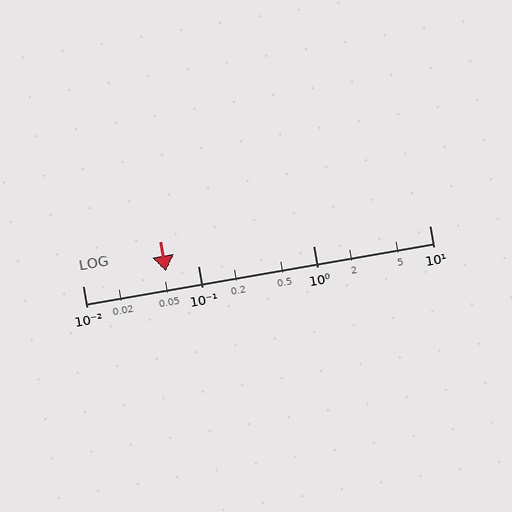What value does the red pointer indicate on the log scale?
The pointer indicates approximately 0.053.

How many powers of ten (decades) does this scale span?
The scale spans 3 decades, from 0.01 to 10.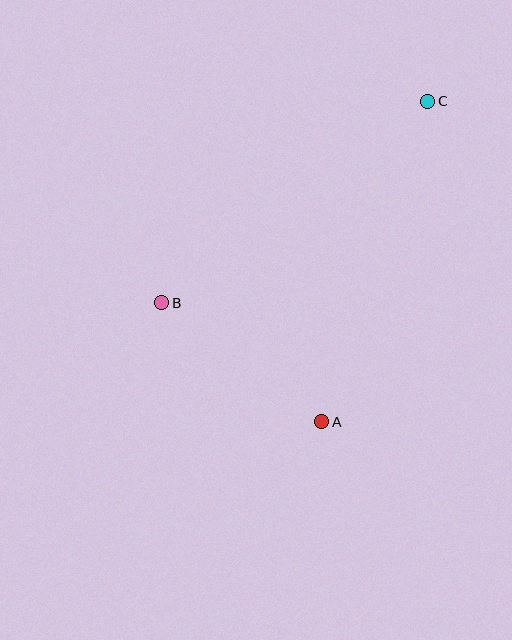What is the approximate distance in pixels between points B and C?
The distance between B and C is approximately 334 pixels.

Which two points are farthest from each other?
Points A and C are farthest from each other.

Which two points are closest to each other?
Points A and B are closest to each other.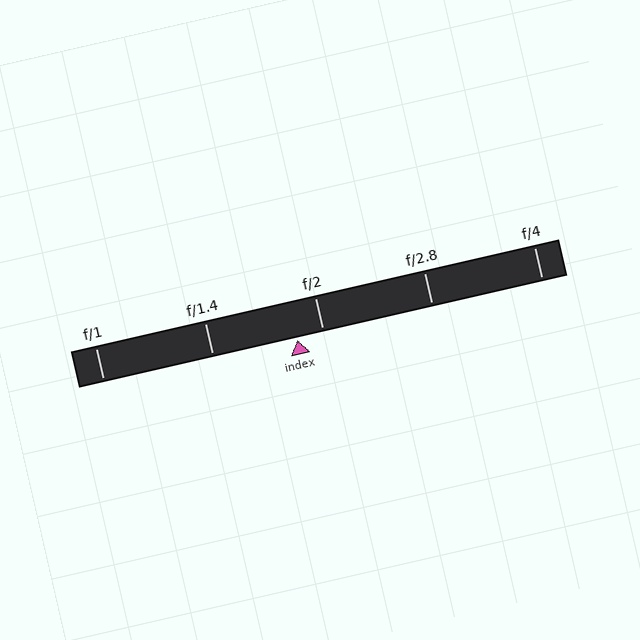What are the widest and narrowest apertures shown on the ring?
The widest aperture shown is f/1 and the narrowest is f/4.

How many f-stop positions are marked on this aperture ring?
There are 5 f-stop positions marked.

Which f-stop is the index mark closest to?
The index mark is closest to f/2.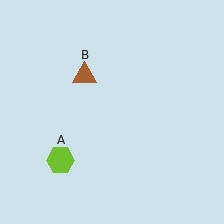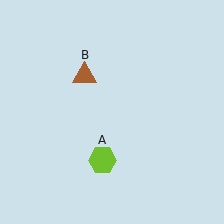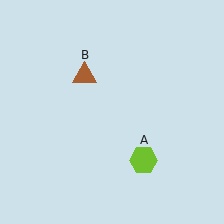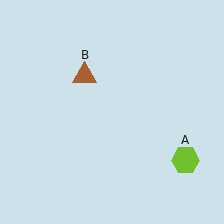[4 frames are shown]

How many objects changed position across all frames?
1 object changed position: lime hexagon (object A).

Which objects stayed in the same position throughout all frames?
Brown triangle (object B) remained stationary.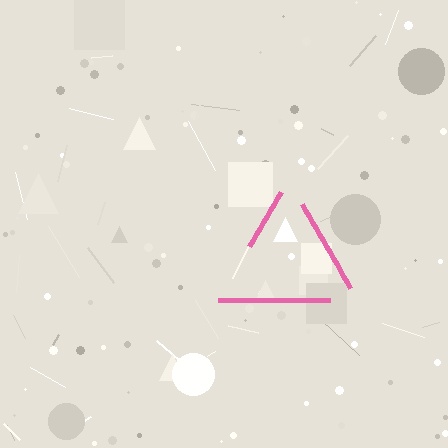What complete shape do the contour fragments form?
The contour fragments form a triangle.